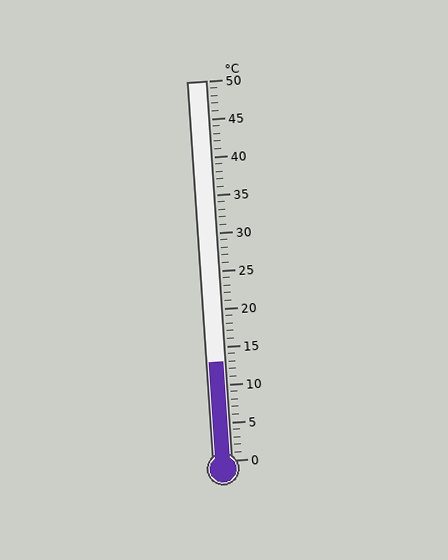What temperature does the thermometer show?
The thermometer shows approximately 13°C.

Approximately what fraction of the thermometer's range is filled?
The thermometer is filled to approximately 25% of its range.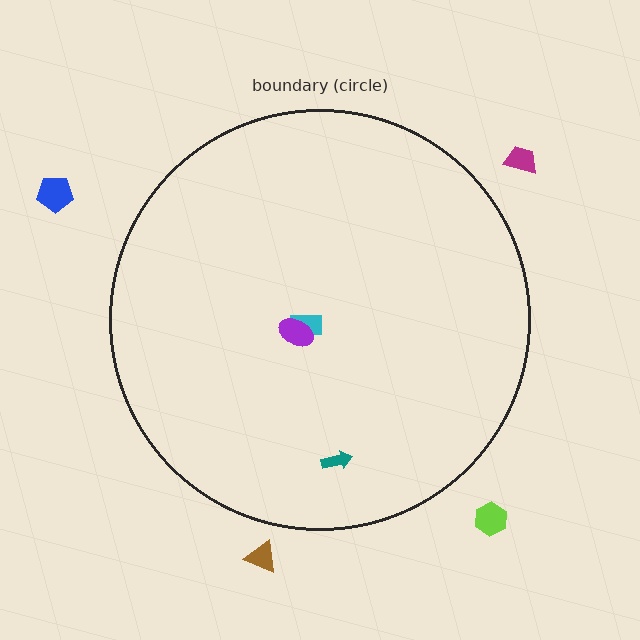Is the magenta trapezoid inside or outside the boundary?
Outside.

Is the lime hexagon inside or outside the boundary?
Outside.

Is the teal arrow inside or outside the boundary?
Inside.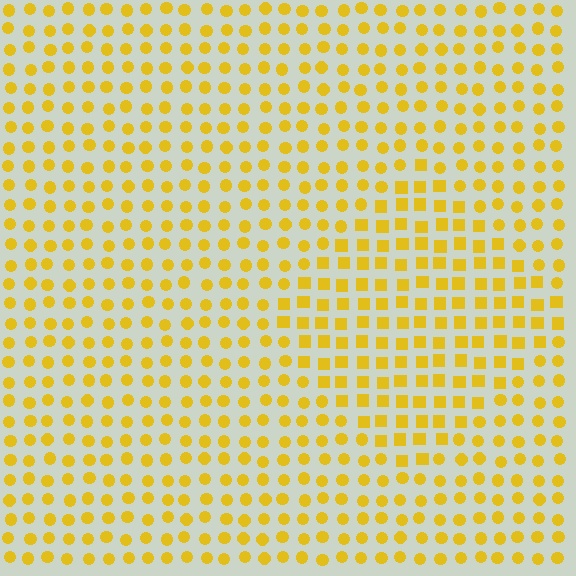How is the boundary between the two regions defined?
The boundary is defined by a change in element shape: squares inside vs. circles outside. All elements share the same color and spacing.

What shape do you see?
I see a diamond.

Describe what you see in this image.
The image is filled with small yellow elements arranged in a uniform grid. A diamond-shaped region contains squares, while the surrounding area contains circles. The boundary is defined purely by the change in element shape.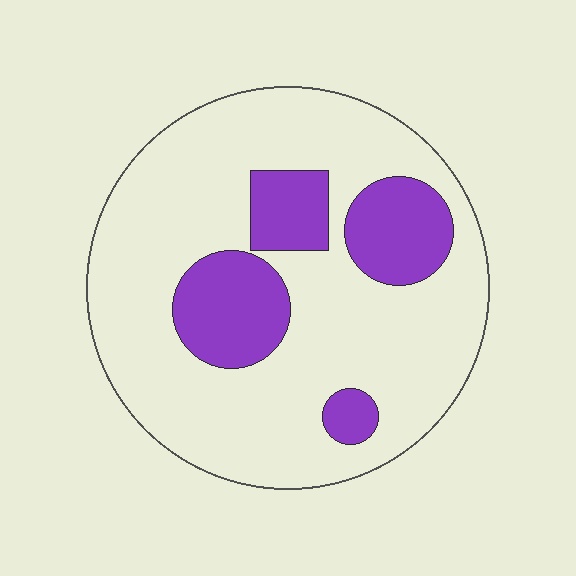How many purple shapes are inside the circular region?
4.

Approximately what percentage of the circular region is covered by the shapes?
Approximately 25%.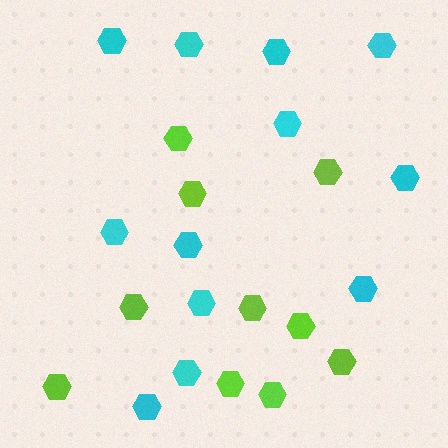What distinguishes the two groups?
There are 2 groups: one group of cyan hexagons (12) and one group of lime hexagons (10).